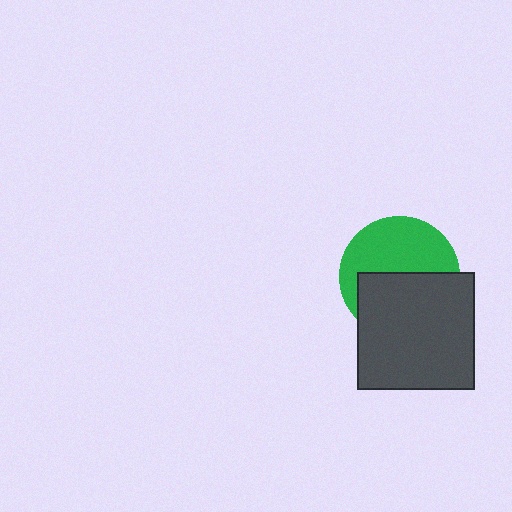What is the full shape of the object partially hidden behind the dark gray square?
The partially hidden object is a green circle.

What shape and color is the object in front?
The object in front is a dark gray square.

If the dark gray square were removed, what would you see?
You would see the complete green circle.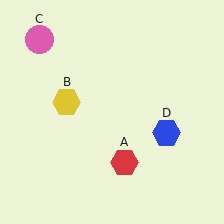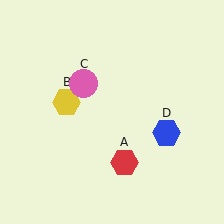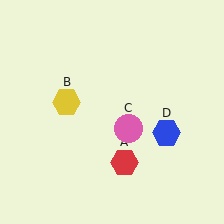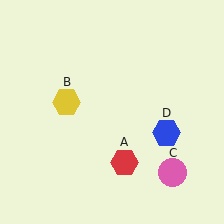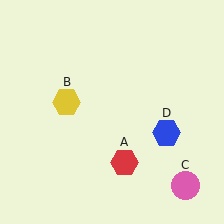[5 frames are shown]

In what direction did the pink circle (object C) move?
The pink circle (object C) moved down and to the right.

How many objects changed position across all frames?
1 object changed position: pink circle (object C).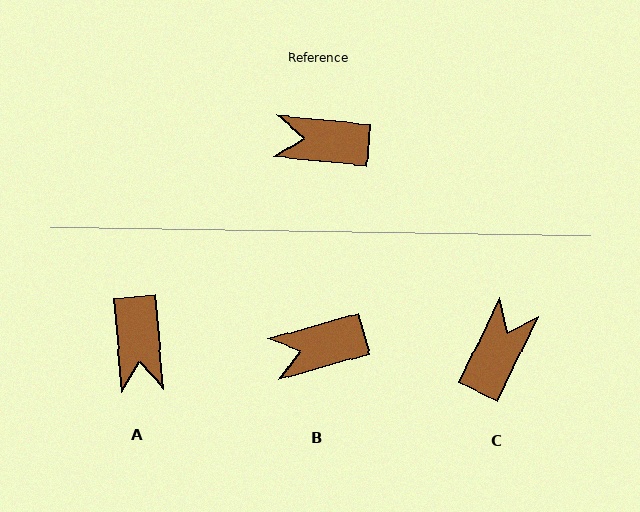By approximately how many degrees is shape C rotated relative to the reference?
Approximately 110 degrees clockwise.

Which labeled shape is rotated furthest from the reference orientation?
C, about 110 degrees away.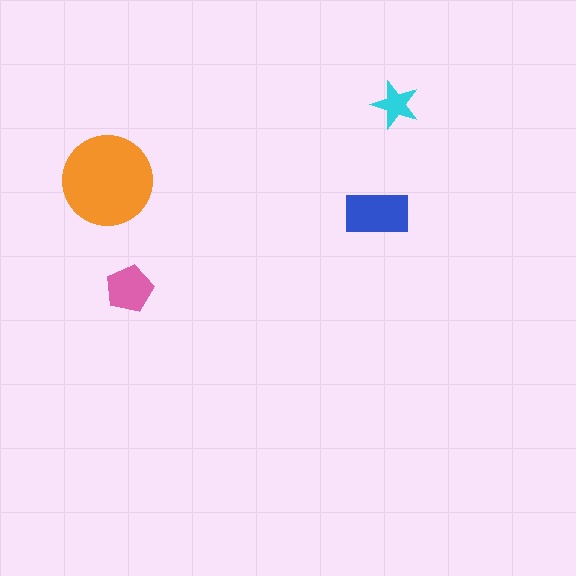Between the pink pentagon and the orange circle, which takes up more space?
The orange circle.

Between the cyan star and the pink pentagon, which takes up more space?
The pink pentagon.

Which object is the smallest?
The cyan star.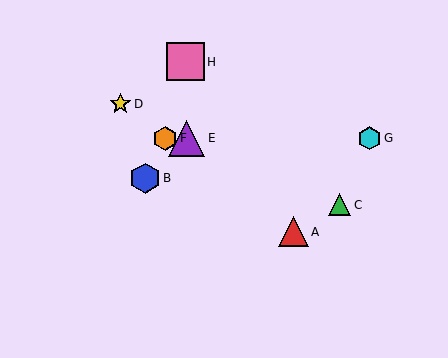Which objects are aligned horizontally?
Objects E, F, G are aligned horizontally.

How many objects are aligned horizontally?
3 objects (E, F, G) are aligned horizontally.